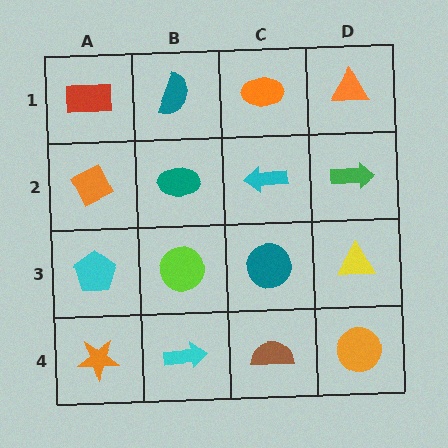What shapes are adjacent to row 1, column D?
A green arrow (row 2, column D), an orange ellipse (row 1, column C).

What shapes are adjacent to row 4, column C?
A teal circle (row 3, column C), a cyan arrow (row 4, column B), an orange circle (row 4, column D).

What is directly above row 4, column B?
A lime circle.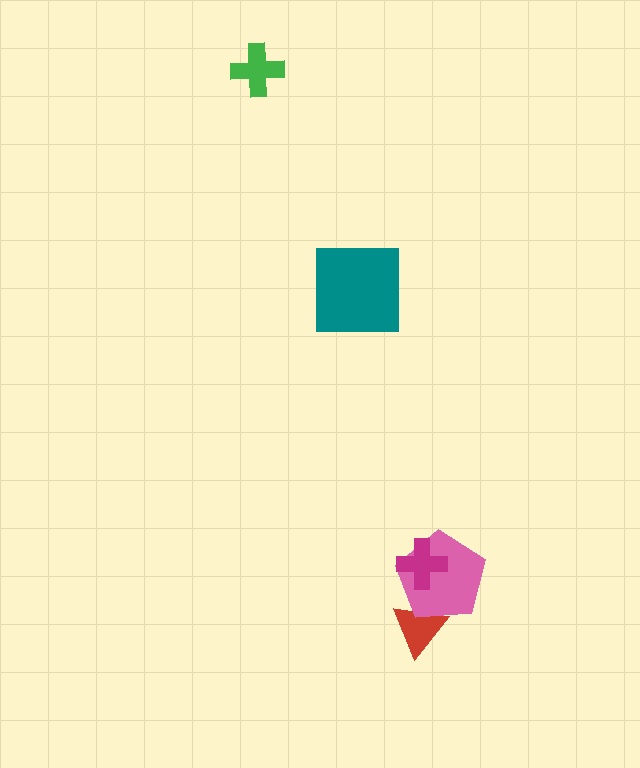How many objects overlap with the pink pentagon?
2 objects overlap with the pink pentagon.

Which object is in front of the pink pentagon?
The magenta cross is in front of the pink pentagon.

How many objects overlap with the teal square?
0 objects overlap with the teal square.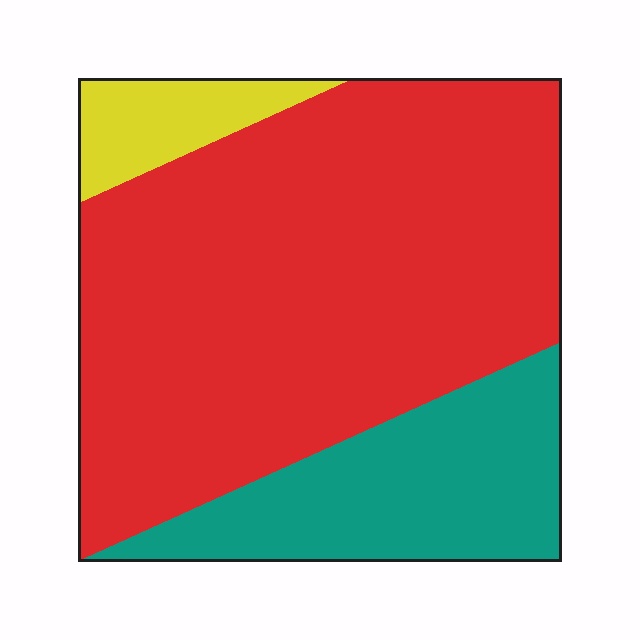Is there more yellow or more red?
Red.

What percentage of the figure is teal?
Teal covers roughly 25% of the figure.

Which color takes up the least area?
Yellow, at roughly 5%.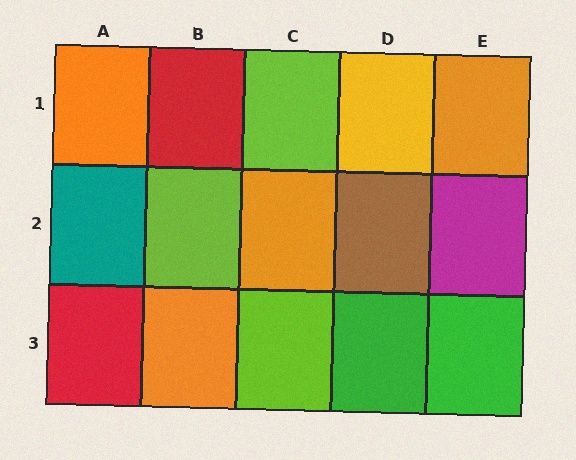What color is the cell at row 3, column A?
Red.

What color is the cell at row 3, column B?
Orange.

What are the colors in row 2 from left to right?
Teal, lime, orange, brown, magenta.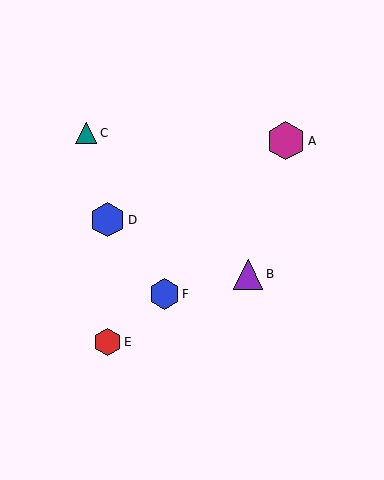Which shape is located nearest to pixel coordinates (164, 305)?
The blue hexagon (labeled F) at (164, 294) is nearest to that location.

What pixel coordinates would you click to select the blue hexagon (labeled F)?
Click at (164, 294) to select the blue hexagon F.